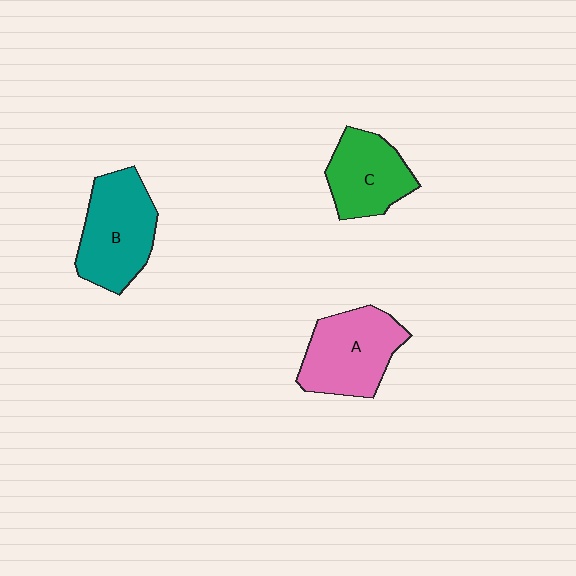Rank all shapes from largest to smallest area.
From largest to smallest: B (teal), A (pink), C (green).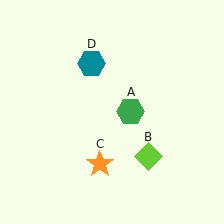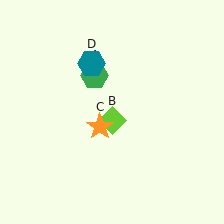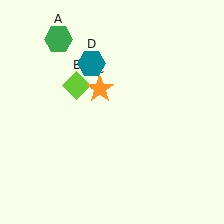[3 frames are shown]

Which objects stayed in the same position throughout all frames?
Teal hexagon (object D) remained stationary.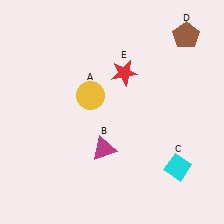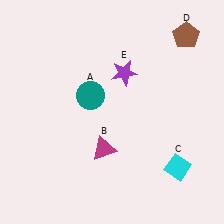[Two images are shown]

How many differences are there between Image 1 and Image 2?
There are 2 differences between the two images.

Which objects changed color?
A changed from yellow to teal. E changed from red to purple.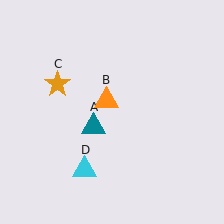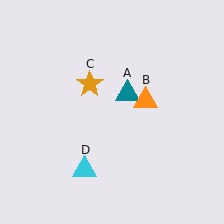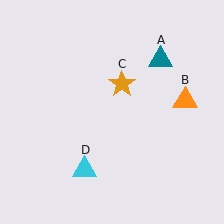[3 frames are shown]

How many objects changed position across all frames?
3 objects changed position: teal triangle (object A), orange triangle (object B), orange star (object C).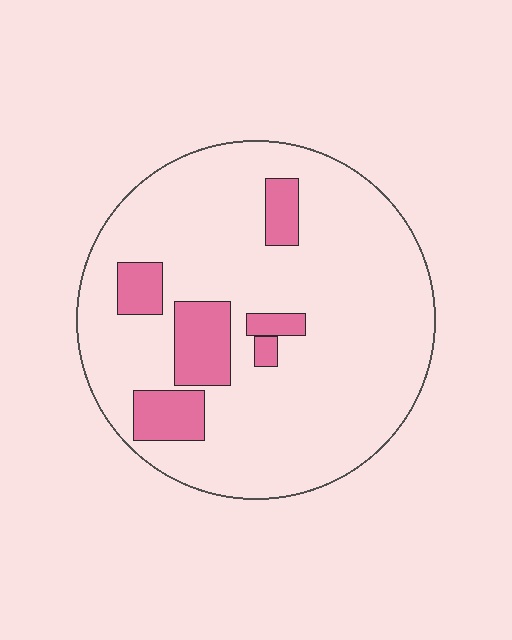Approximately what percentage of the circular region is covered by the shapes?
Approximately 15%.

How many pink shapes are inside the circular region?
6.